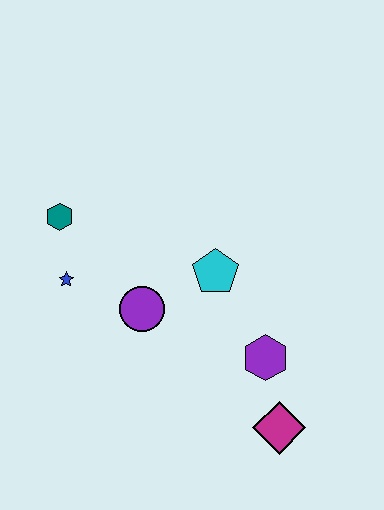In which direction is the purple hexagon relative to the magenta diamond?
The purple hexagon is above the magenta diamond.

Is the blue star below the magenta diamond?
No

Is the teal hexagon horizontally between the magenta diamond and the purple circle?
No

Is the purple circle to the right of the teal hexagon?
Yes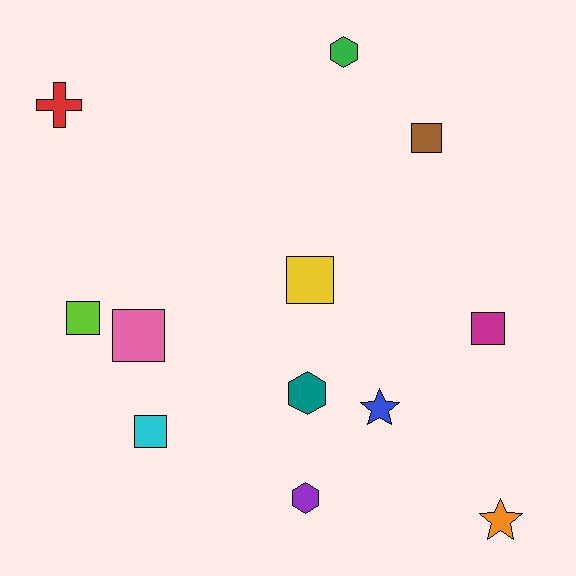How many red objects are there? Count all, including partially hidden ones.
There is 1 red object.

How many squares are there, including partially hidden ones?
There are 6 squares.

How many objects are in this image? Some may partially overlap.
There are 12 objects.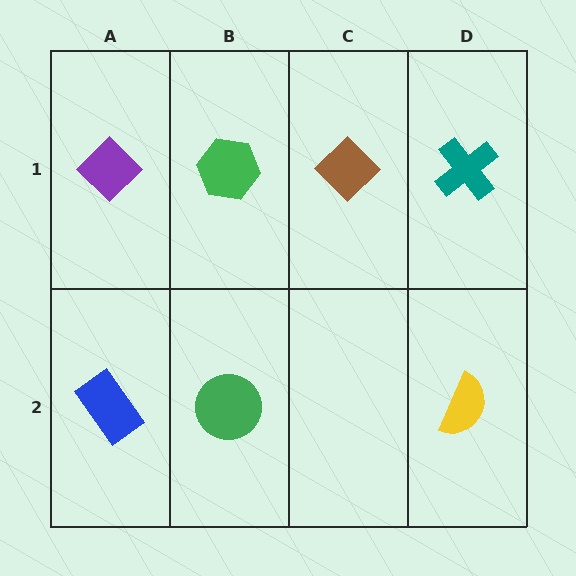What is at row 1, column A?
A purple diamond.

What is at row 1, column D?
A teal cross.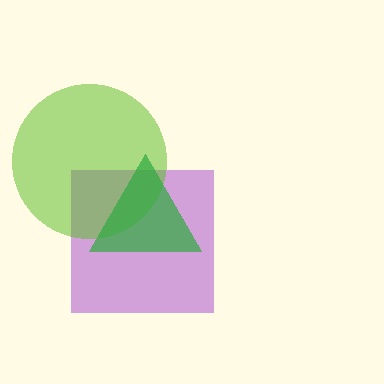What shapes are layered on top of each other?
The layered shapes are: a purple square, a lime circle, a green triangle.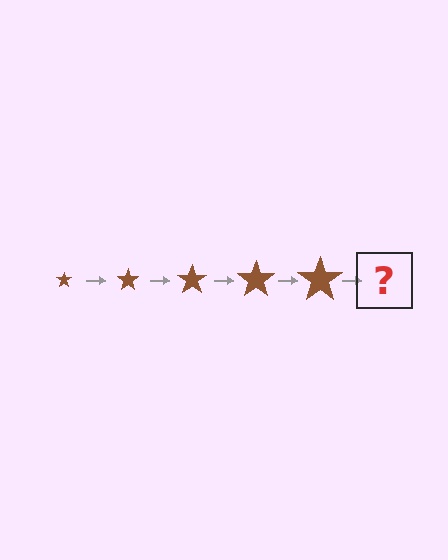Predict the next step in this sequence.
The next step is a brown star, larger than the previous one.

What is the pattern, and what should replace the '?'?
The pattern is that the star gets progressively larger each step. The '?' should be a brown star, larger than the previous one.